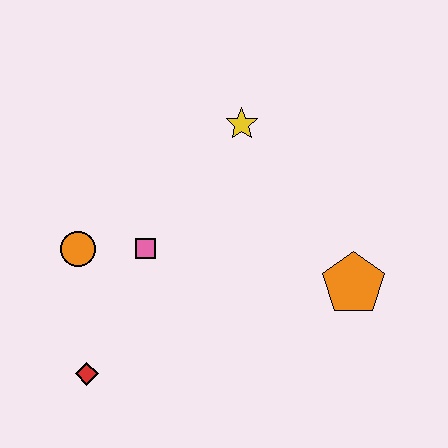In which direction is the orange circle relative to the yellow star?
The orange circle is to the left of the yellow star.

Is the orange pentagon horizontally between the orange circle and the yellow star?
No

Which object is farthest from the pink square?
The orange pentagon is farthest from the pink square.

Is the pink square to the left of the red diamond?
No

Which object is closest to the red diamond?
The orange circle is closest to the red diamond.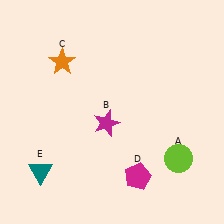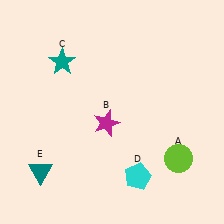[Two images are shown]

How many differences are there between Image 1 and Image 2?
There are 2 differences between the two images.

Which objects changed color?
C changed from orange to teal. D changed from magenta to cyan.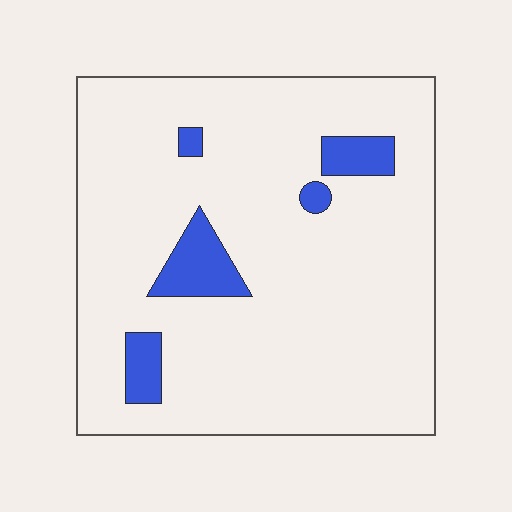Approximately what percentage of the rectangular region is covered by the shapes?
Approximately 10%.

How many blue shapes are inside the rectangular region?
5.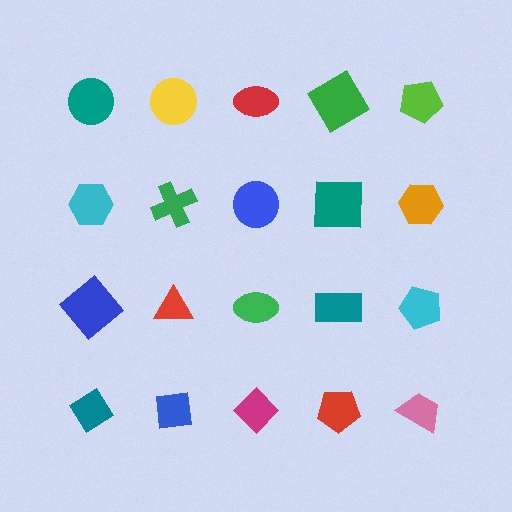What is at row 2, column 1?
A cyan hexagon.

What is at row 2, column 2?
A green cross.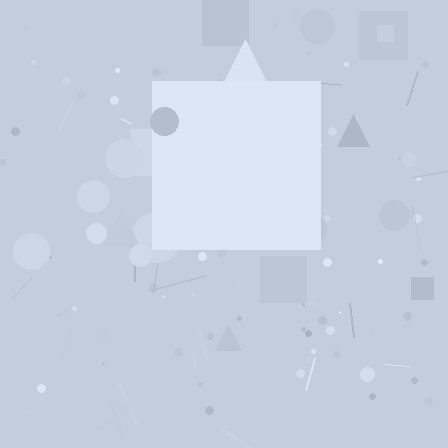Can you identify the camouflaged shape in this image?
The camouflaged shape is a square.